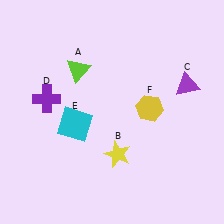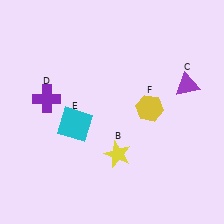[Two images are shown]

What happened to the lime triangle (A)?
The lime triangle (A) was removed in Image 2. It was in the top-left area of Image 1.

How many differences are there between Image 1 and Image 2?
There is 1 difference between the two images.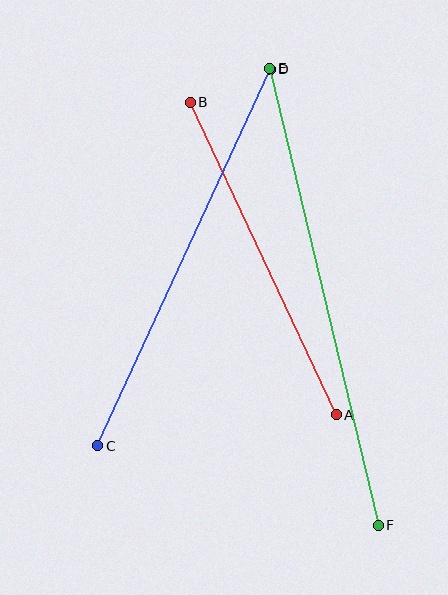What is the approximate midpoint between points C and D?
The midpoint is at approximately (184, 258) pixels.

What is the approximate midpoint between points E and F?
The midpoint is at approximately (324, 297) pixels.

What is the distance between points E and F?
The distance is approximately 469 pixels.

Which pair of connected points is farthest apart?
Points E and F are farthest apart.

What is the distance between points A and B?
The distance is approximately 345 pixels.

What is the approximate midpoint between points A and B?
The midpoint is at approximately (263, 258) pixels.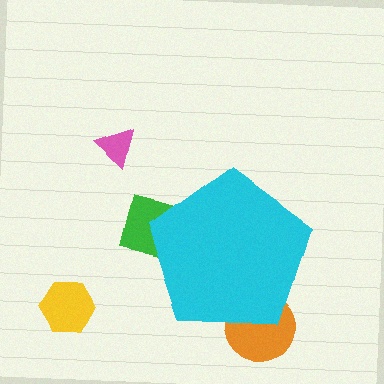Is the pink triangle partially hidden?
No, the pink triangle is fully visible.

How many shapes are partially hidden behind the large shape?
2 shapes are partially hidden.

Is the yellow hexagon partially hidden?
No, the yellow hexagon is fully visible.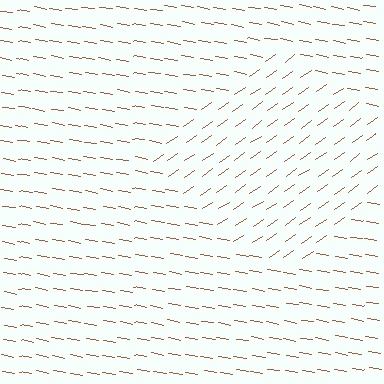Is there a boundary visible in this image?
Yes, there is a texture boundary formed by a change in line orientation.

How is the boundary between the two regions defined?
The boundary is defined purely by a change in line orientation (approximately 45 degrees difference). All lines are the same color and thickness.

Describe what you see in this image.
The image is filled with small brown line segments. A diamond region in the image has lines oriented differently from the surrounding lines, creating a visible texture boundary.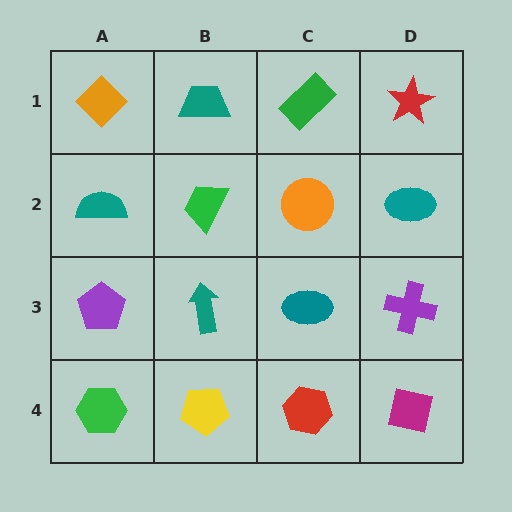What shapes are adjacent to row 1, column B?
A green trapezoid (row 2, column B), an orange diamond (row 1, column A), a green rectangle (row 1, column C).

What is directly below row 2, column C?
A teal ellipse.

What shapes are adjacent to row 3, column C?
An orange circle (row 2, column C), a red hexagon (row 4, column C), a teal arrow (row 3, column B), a purple cross (row 3, column D).